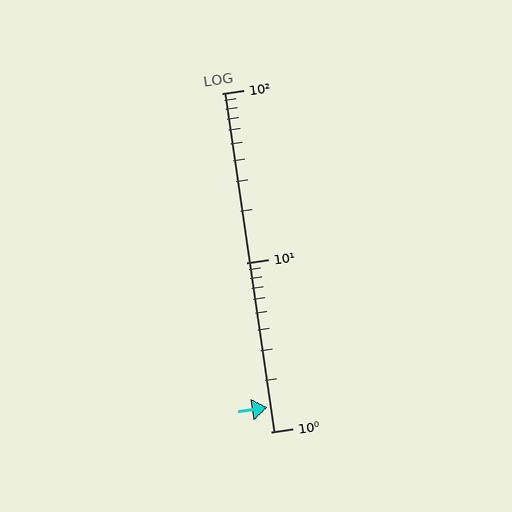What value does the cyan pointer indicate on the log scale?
The pointer indicates approximately 1.4.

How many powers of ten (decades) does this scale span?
The scale spans 2 decades, from 1 to 100.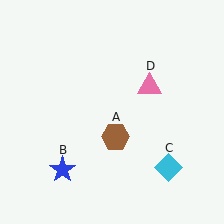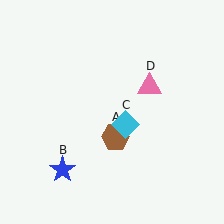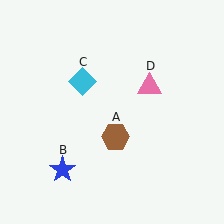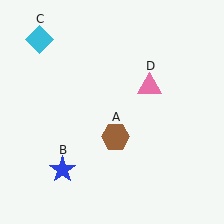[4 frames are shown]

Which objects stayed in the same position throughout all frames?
Brown hexagon (object A) and blue star (object B) and pink triangle (object D) remained stationary.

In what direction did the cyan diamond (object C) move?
The cyan diamond (object C) moved up and to the left.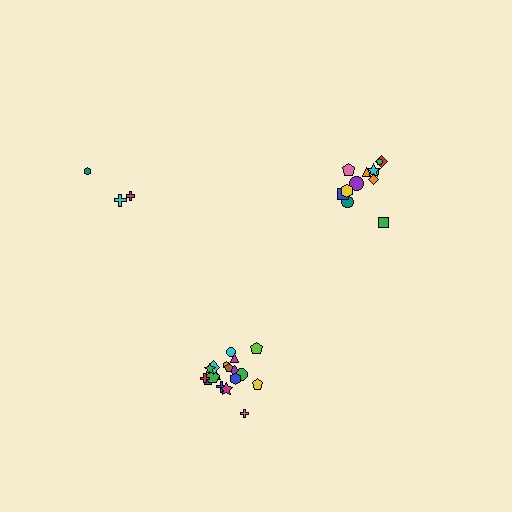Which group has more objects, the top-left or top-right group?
The top-right group.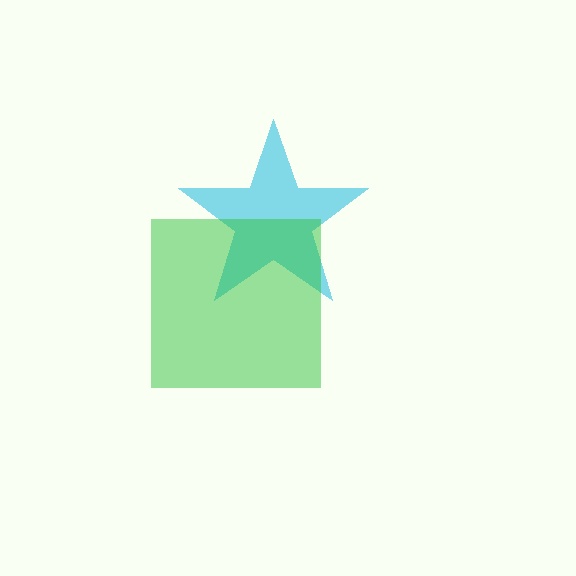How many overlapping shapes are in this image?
There are 2 overlapping shapes in the image.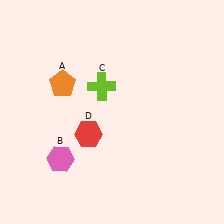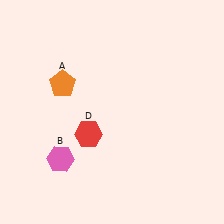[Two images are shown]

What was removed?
The lime cross (C) was removed in Image 2.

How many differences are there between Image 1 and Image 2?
There is 1 difference between the two images.